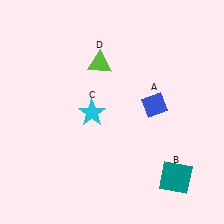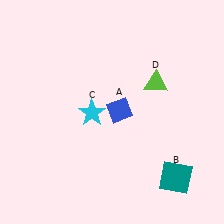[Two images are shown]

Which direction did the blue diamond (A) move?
The blue diamond (A) moved left.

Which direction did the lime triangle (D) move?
The lime triangle (D) moved right.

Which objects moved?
The objects that moved are: the blue diamond (A), the lime triangle (D).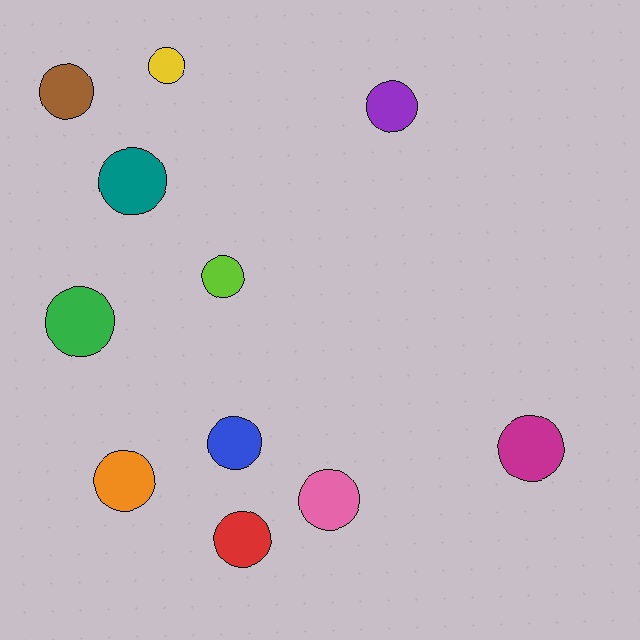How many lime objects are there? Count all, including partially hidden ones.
There is 1 lime object.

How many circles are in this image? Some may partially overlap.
There are 11 circles.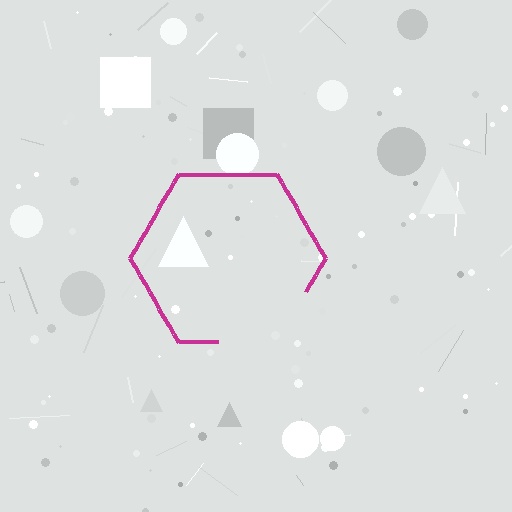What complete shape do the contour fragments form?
The contour fragments form a hexagon.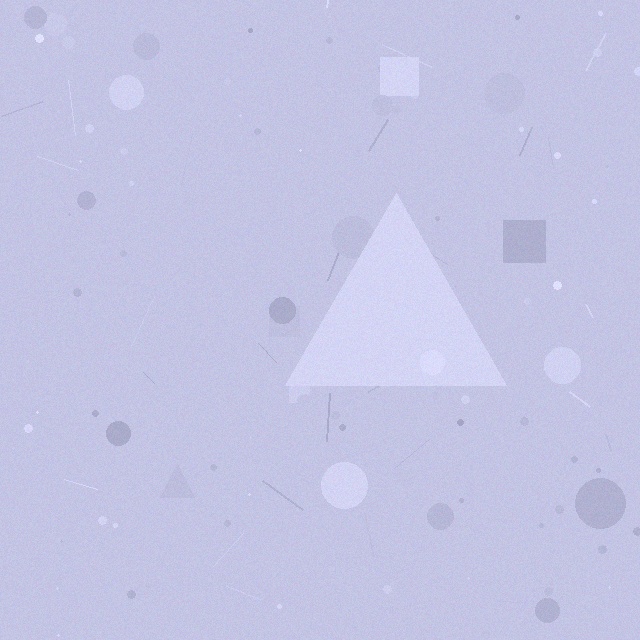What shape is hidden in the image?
A triangle is hidden in the image.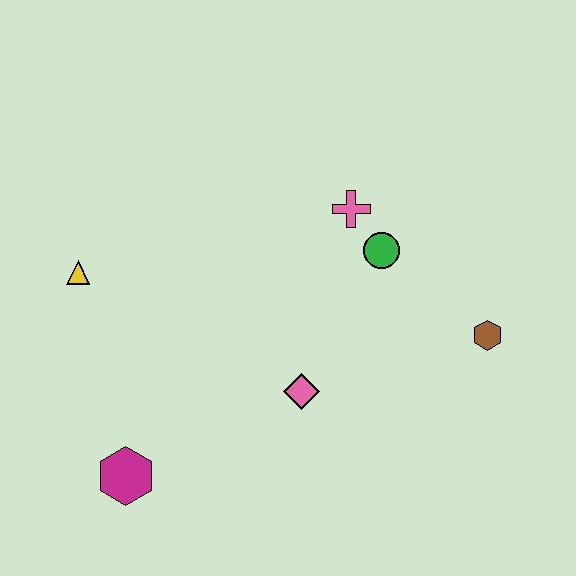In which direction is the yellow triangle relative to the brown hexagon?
The yellow triangle is to the left of the brown hexagon.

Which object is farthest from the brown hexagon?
The yellow triangle is farthest from the brown hexagon.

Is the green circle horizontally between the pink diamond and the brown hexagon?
Yes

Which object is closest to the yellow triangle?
The magenta hexagon is closest to the yellow triangle.